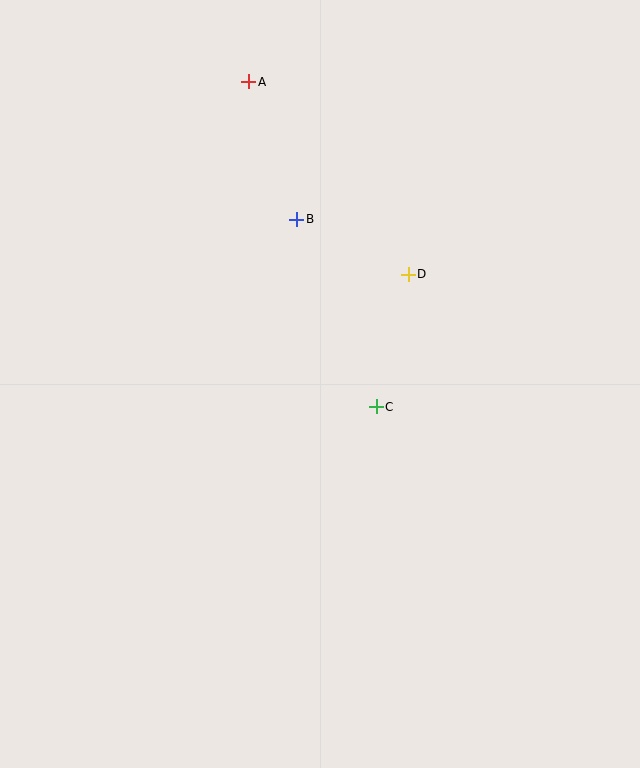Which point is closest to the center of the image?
Point C at (376, 407) is closest to the center.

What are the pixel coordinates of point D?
Point D is at (408, 274).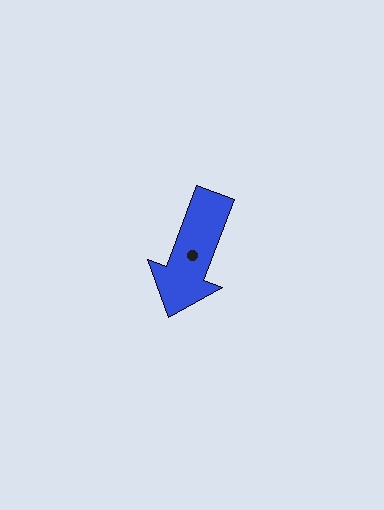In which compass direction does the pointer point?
South.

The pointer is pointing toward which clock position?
Roughly 7 o'clock.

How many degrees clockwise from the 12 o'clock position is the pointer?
Approximately 200 degrees.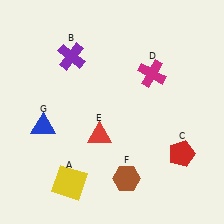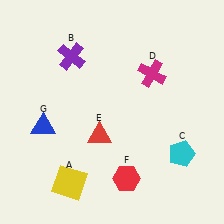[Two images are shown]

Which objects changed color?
C changed from red to cyan. F changed from brown to red.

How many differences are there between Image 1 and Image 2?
There are 2 differences between the two images.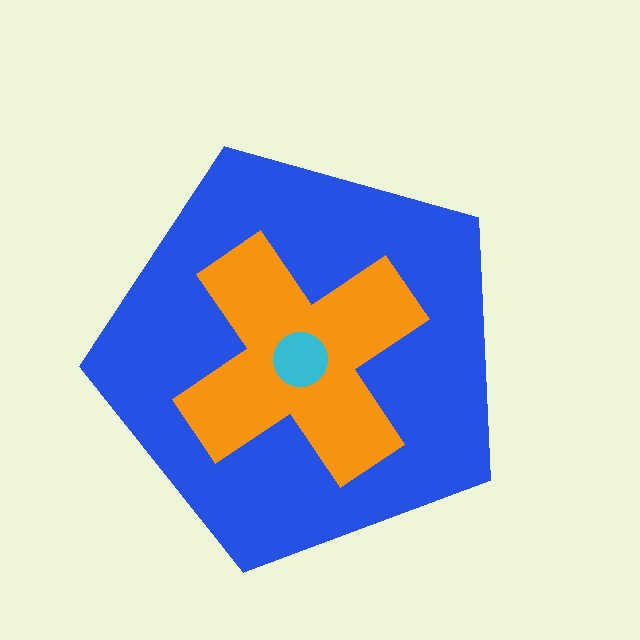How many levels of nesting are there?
3.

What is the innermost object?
The cyan circle.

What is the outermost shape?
The blue pentagon.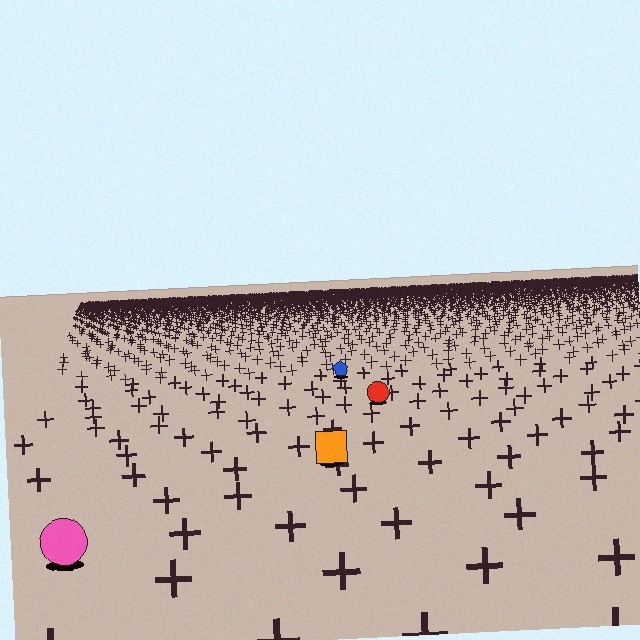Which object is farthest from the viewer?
The blue pentagon is farthest from the viewer. It appears smaller and the ground texture around it is denser.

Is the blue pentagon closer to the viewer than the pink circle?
No. The pink circle is closer — you can tell from the texture gradient: the ground texture is coarser near it.